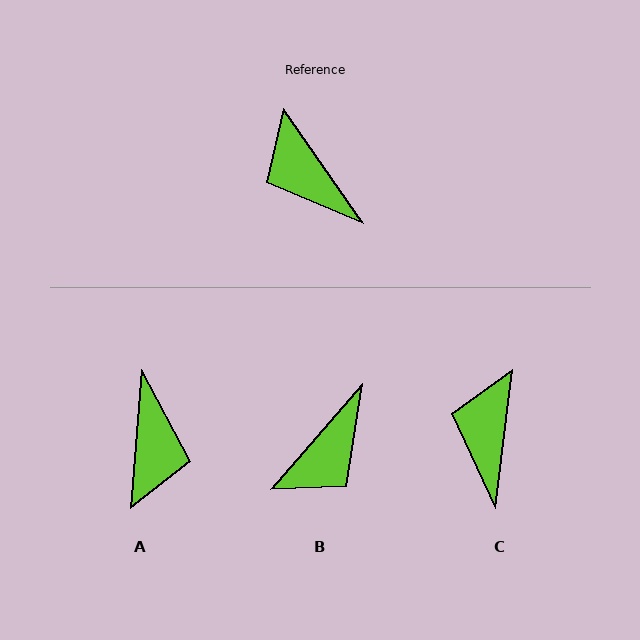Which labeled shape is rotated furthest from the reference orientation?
A, about 141 degrees away.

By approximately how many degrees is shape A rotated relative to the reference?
Approximately 141 degrees counter-clockwise.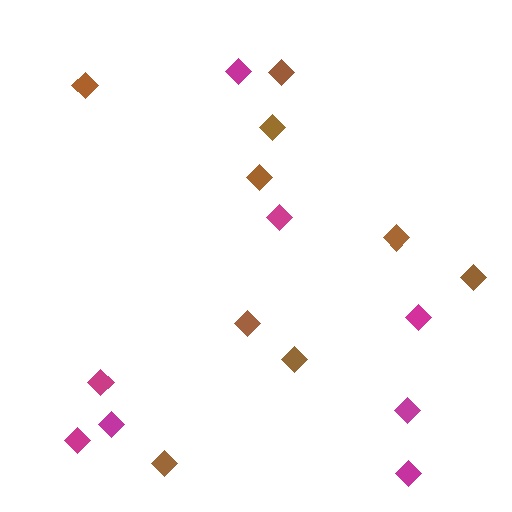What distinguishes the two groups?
There are 2 groups: one group of brown diamonds (9) and one group of magenta diamonds (8).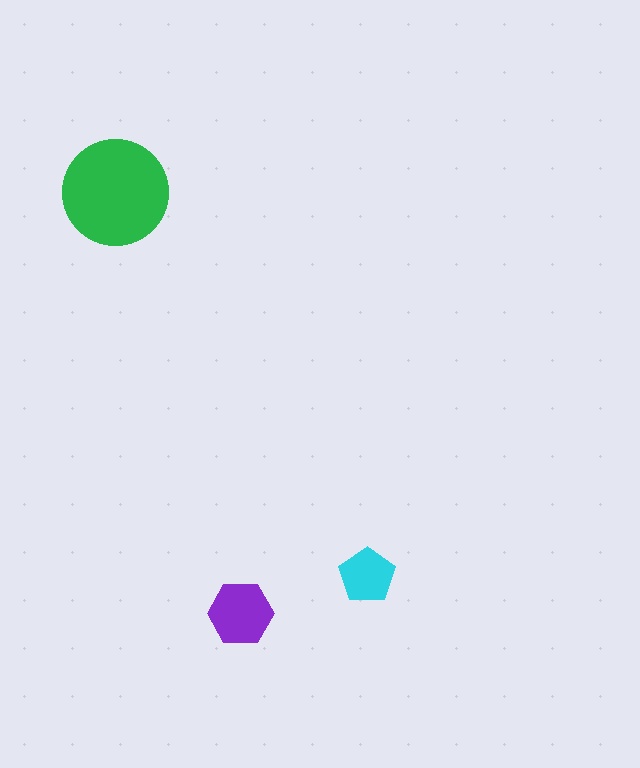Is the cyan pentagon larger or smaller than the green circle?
Smaller.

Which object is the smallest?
The cyan pentagon.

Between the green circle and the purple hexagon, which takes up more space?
The green circle.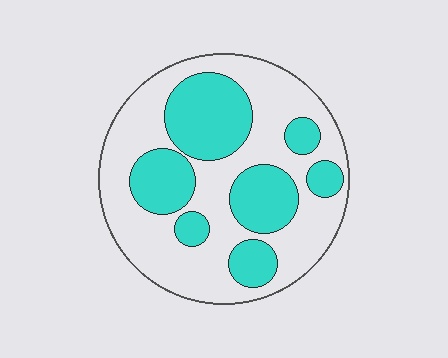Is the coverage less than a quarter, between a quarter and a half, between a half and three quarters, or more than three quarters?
Between a quarter and a half.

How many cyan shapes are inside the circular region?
7.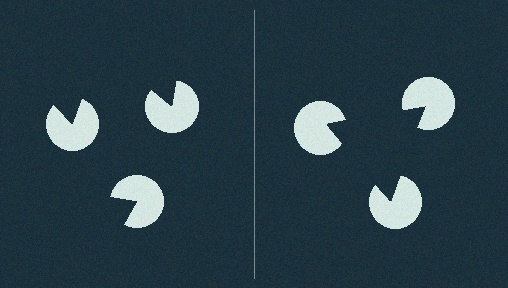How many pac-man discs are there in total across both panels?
6 — 3 on each side.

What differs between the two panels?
The pac-man discs are positioned identically on both sides; only the wedge orientations differ. On the right they align to a triangle; on the left they are misaligned.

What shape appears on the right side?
An illusory triangle.